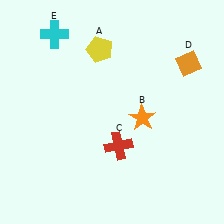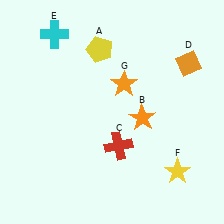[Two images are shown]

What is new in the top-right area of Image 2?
An orange star (G) was added in the top-right area of Image 2.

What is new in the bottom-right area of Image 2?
A yellow star (F) was added in the bottom-right area of Image 2.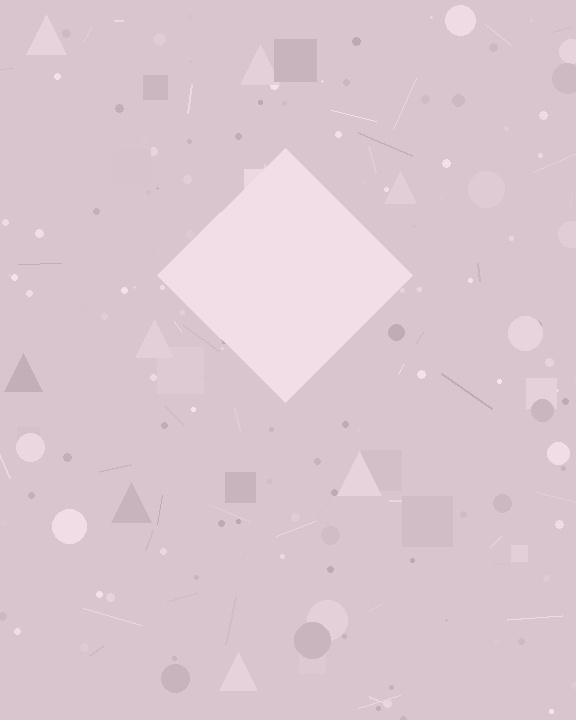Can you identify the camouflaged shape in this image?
The camouflaged shape is a diamond.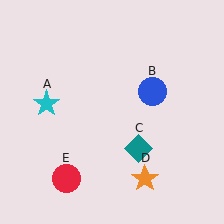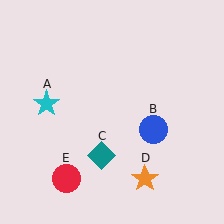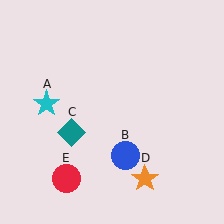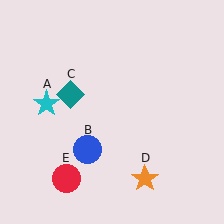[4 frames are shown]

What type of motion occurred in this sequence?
The blue circle (object B), teal diamond (object C) rotated clockwise around the center of the scene.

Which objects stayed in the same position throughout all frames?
Cyan star (object A) and orange star (object D) and red circle (object E) remained stationary.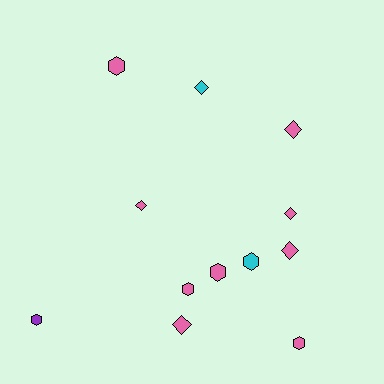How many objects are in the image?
There are 12 objects.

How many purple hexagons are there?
There is 1 purple hexagon.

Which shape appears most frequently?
Hexagon, with 6 objects.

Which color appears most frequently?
Pink, with 9 objects.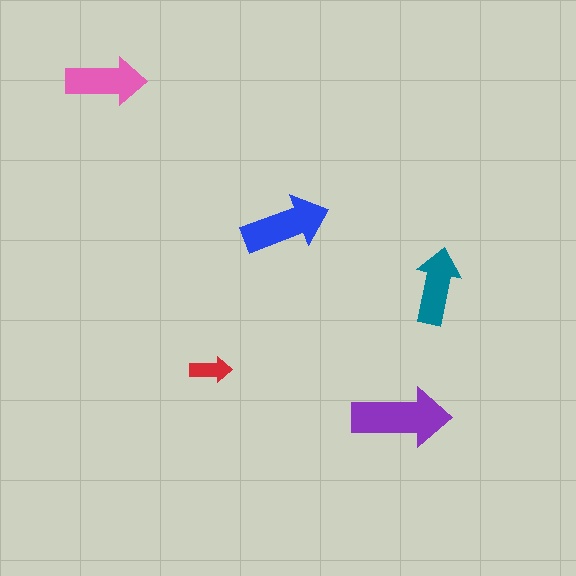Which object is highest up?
The pink arrow is topmost.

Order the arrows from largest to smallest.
the purple one, the blue one, the pink one, the teal one, the red one.